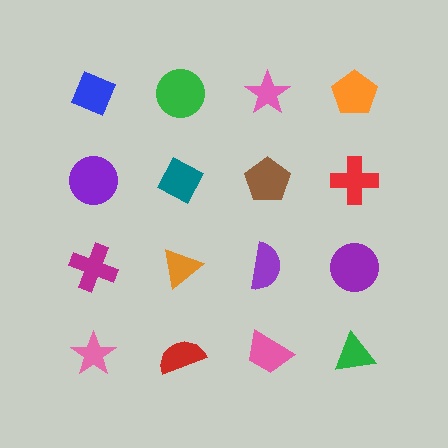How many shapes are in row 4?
4 shapes.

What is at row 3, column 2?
An orange triangle.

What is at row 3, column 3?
A purple semicircle.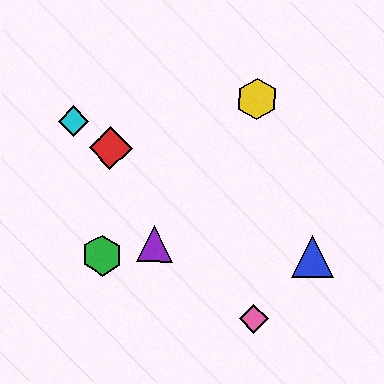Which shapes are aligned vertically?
The yellow hexagon, the orange diamond, the pink diamond are aligned vertically.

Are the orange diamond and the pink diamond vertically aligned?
Yes, both are at x≈254.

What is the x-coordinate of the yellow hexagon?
The yellow hexagon is at x≈257.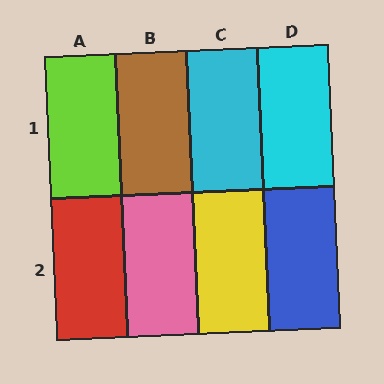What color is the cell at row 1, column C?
Cyan.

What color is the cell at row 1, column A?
Lime.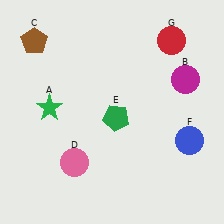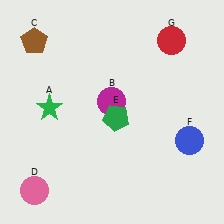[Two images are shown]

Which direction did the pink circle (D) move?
The pink circle (D) moved left.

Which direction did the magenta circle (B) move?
The magenta circle (B) moved left.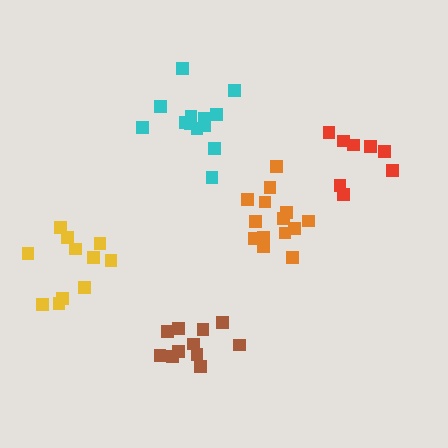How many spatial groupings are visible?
There are 5 spatial groupings.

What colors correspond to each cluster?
The clusters are colored: yellow, orange, brown, red, cyan.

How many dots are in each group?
Group 1: 11 dots, Group 2: 14 dots, Group 3: 11 dots, Group 4: 8 dots, Group 5: 13 dots (57 total).